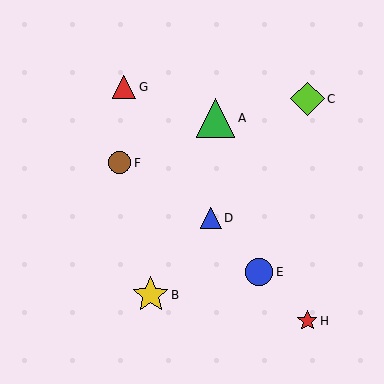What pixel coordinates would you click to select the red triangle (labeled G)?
Click at (124, 87) to select the red triangle G.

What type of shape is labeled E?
Shape E is a blue circle.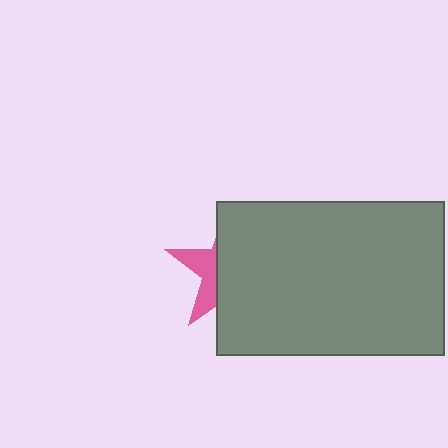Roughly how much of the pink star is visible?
A small part of it is visible (roughly 30%).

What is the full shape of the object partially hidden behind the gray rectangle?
The partially hidden object is a pink star.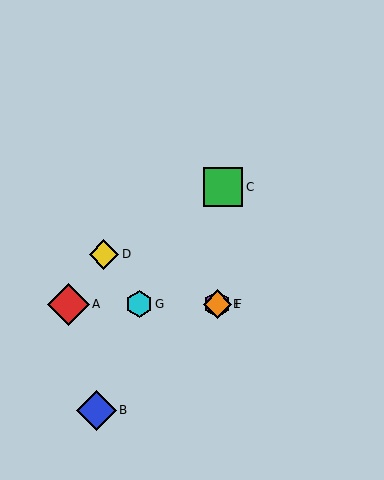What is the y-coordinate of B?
Object B is at y≈410.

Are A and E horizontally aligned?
Yes, both are at y≈304.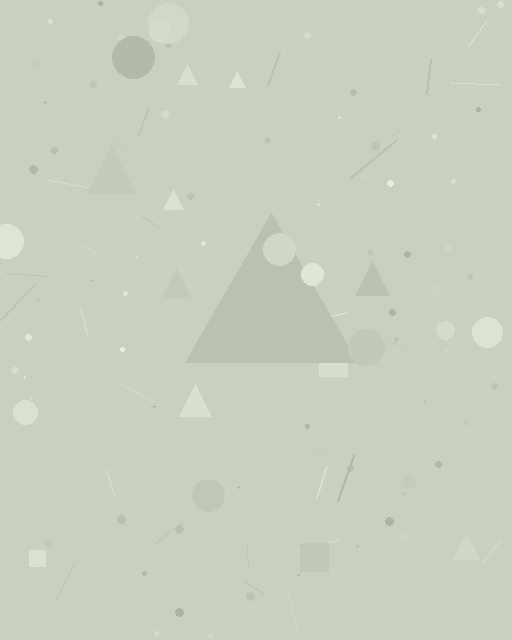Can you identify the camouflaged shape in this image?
The camouflaged shape is a triangle.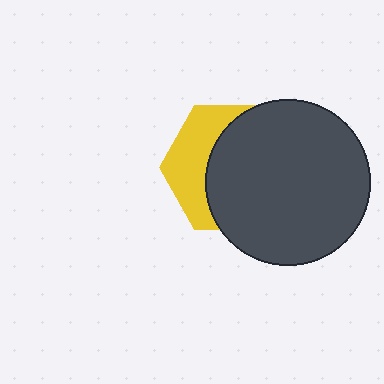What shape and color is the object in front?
The object in front is a dark gray circle.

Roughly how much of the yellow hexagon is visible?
A small part of it is visible (roughly 36%).